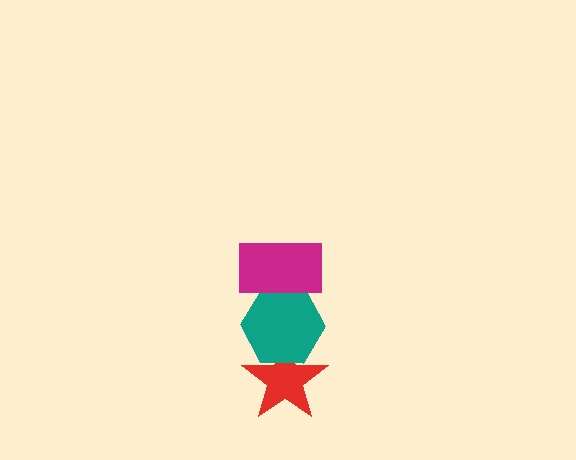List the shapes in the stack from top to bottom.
From top to bottom: the magenta rectangle, the teal hexagon, the red star.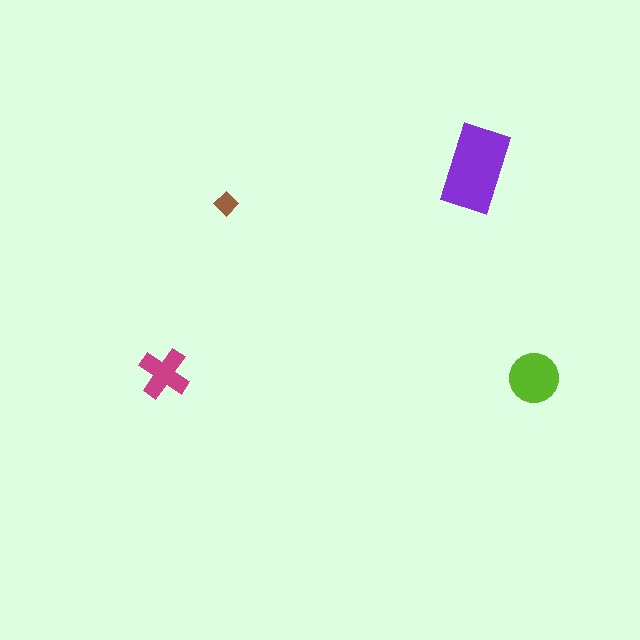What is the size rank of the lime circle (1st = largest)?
2nd.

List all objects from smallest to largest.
The brown diamond, the magenta cross, the lime circle, the purple rectangle.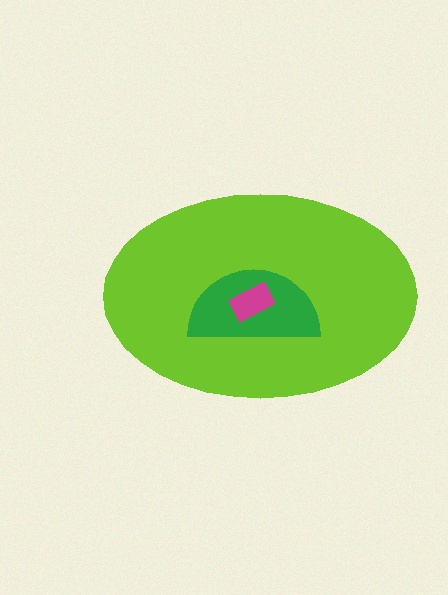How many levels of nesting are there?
3.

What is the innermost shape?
The magenta rectangle.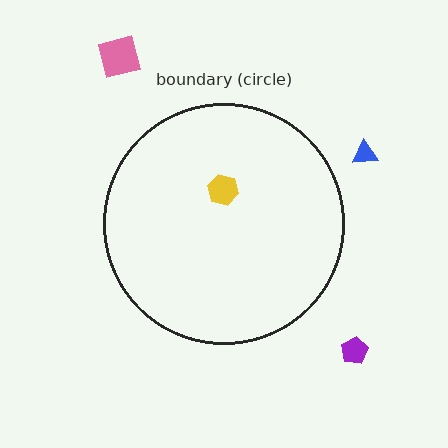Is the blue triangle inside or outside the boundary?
Outside.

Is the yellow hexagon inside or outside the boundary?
Inside.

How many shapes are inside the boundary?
1 inside, 3 outside.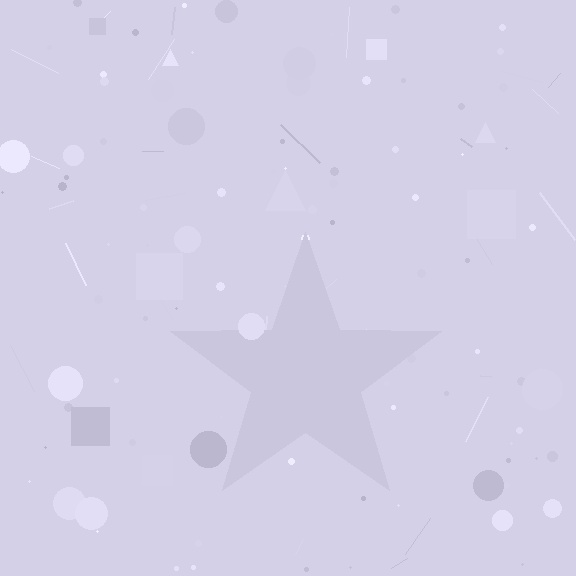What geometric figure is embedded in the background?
A star is embedded in the background.